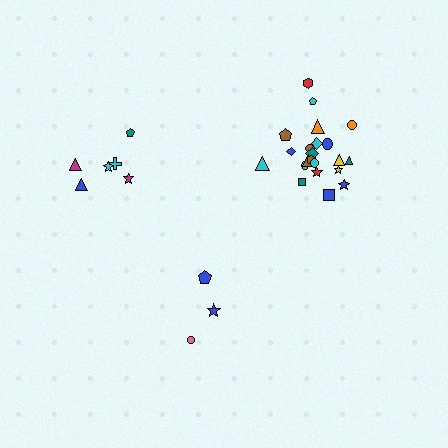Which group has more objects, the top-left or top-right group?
The top-right group.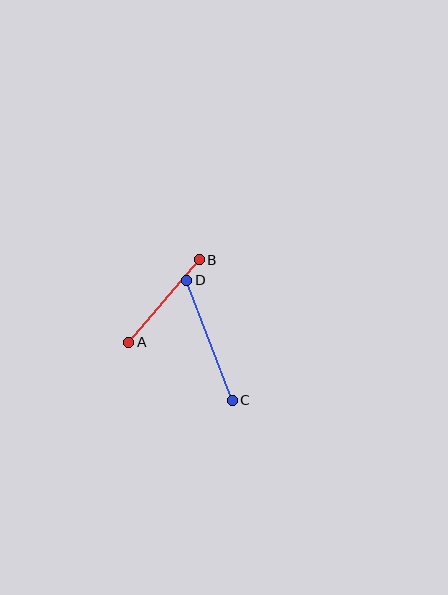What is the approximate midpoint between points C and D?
The midpoint is at approximately (209, 340) pixels.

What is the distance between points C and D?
The distance is approximately 128 pixels.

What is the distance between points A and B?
The distance is approximately 108 pixels.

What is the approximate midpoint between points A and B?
The midpoint is at approximately (164, 301) pixels.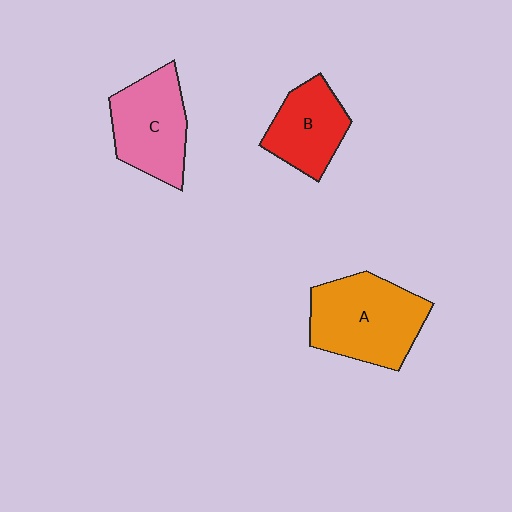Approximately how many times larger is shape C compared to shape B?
Approximately 1.2 times.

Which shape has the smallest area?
Shape B (red).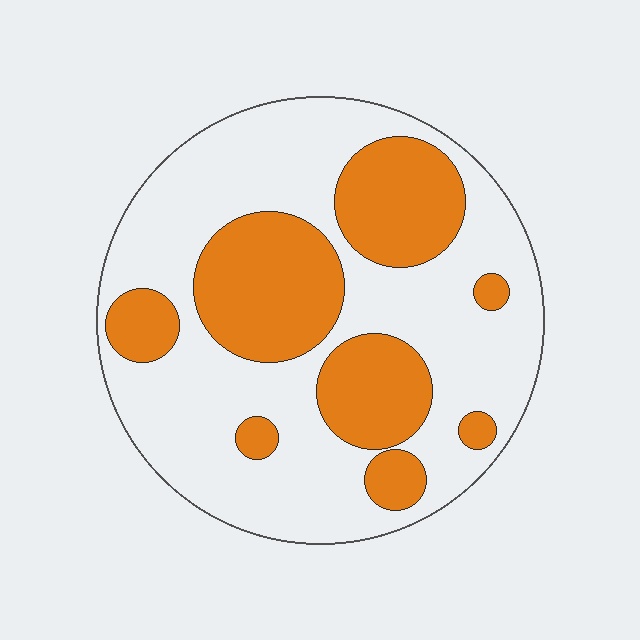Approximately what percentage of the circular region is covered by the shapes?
Approximately 35%.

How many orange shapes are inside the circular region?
8.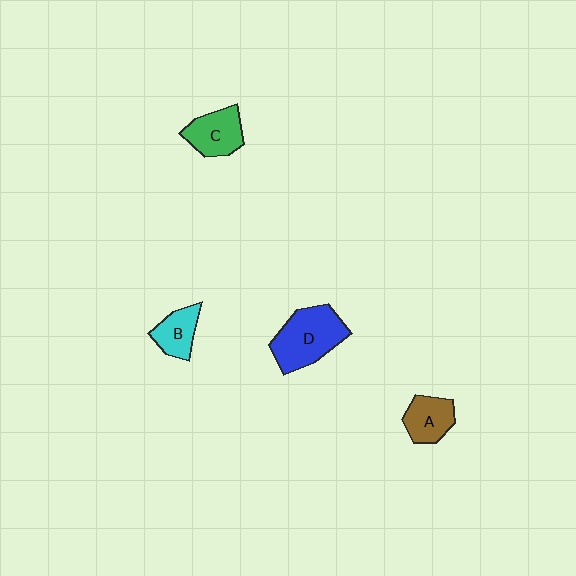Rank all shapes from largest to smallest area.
From largest to smallest: D (blue), C (green), A (brown), B (cyan).